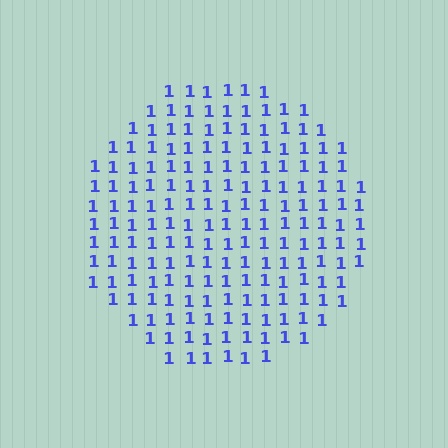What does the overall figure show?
The overall figure shows a circle.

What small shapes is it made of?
It is made of small digit 1's.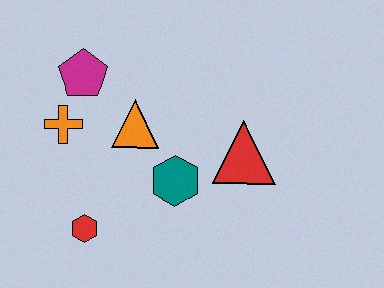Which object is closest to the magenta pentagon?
The orange cross is closest to the magenta pentagon.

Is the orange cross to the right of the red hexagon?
No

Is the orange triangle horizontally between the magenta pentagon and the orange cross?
No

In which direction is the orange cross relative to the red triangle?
The orange cross is to the left of the red triangle.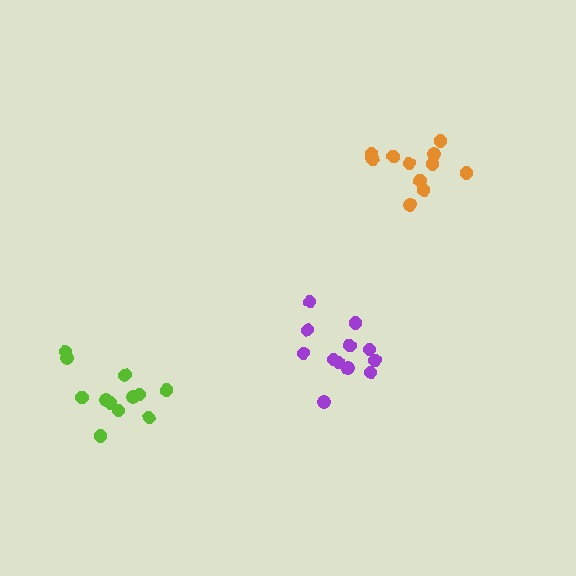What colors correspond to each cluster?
The clusters are colored: purple, lime, orange.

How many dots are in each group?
Group 1: 12 dots, Group 2: 12 dots, Group 3: 11 dots (35 total).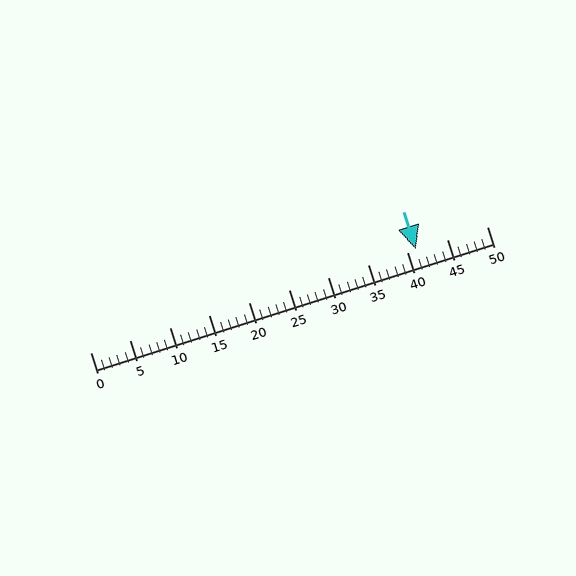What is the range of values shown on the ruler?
The ruler shows values from 0 to 50.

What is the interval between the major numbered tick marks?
The major tick marks are spaced 5 units apart.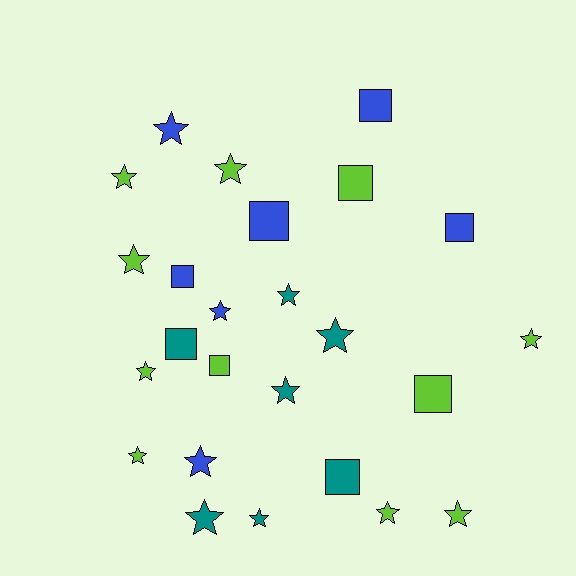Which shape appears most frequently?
Star, with 16 objects.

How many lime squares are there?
There are 3 lime squares.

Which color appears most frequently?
Lime, with 11 objects.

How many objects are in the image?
There are 25 objects.